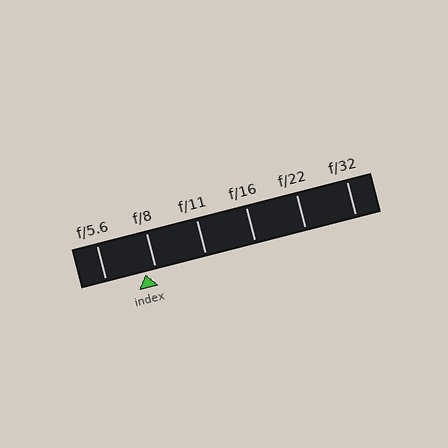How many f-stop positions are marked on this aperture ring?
There are 6 f-stop positions marked.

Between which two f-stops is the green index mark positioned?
The index mark is between f/5.6 and f/8.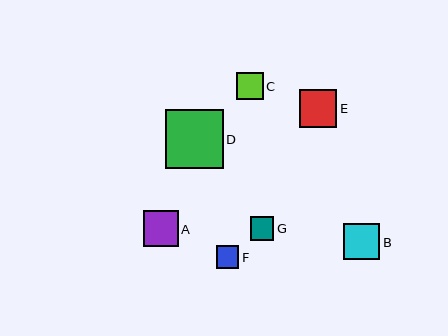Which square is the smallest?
Square F is the smallest with a size of approximately 22 pixels.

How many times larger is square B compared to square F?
Square B is approximately 1.6 times the size of square F.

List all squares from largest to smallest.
From largest to smallest: D, E, B, A, C, G, F.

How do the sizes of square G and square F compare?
Square G and square F are approximately the same size.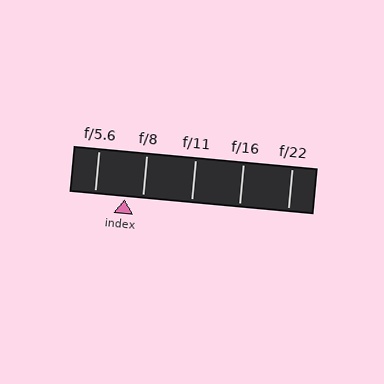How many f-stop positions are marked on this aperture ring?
There are 5 f-stop positions marked.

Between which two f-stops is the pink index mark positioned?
The index mark is between f/5.6 and f/8.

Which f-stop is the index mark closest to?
The index mark is closest to f/8.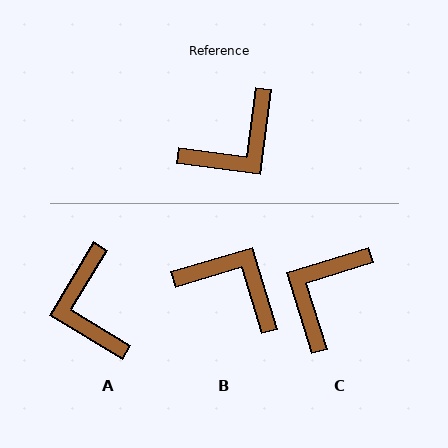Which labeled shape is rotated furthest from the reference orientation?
C, about 156 degrees away.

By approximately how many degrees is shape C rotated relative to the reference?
Approximately 156 degrees clockwise.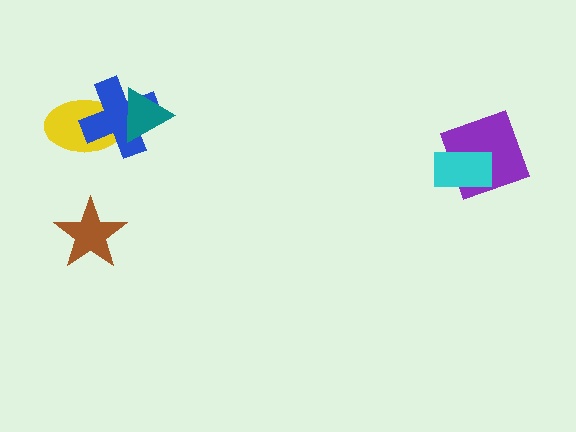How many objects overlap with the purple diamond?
1 object overlaps with the purple diamond.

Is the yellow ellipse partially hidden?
Yes, it is partially covered by another shape.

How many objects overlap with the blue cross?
2 objects overlap with the blue cross.